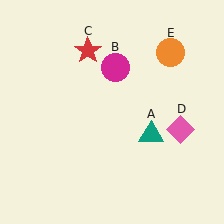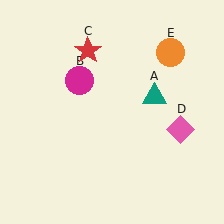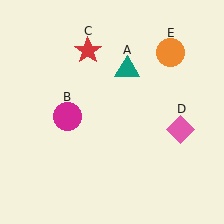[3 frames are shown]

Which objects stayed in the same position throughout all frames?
Red star (object C) and pink diamond (object D) and orange circle (object E) remained stationary.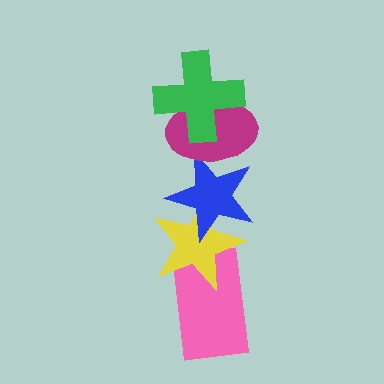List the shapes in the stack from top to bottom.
From top to bottom: the green cross, the magenta ellipse, the blue star, the yellow star, the pink rectangle.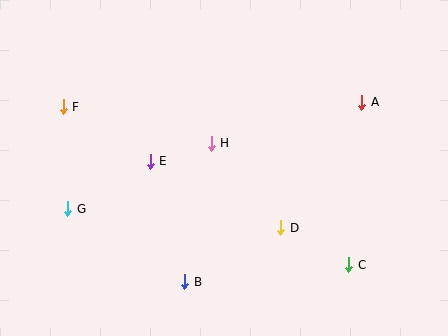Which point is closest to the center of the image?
Point H at (211, 143) is closest to the center.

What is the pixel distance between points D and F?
The distance between D and F is 249 pixels.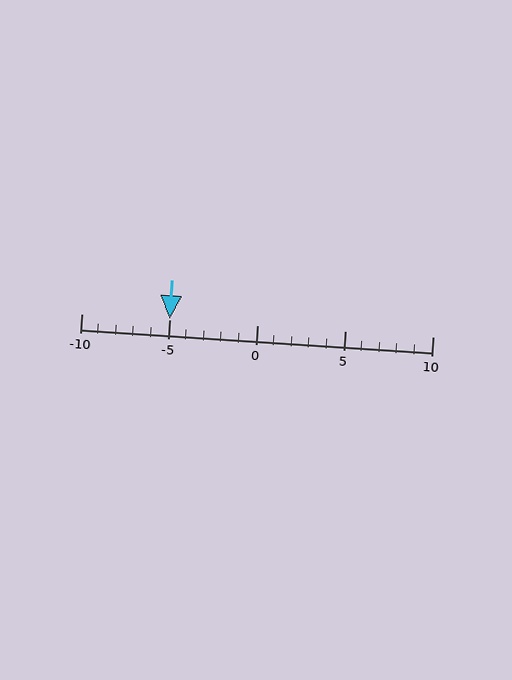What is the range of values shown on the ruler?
The ruler shows values from -10 to 10.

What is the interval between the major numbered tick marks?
The major tick marks are spaced 5 units apart.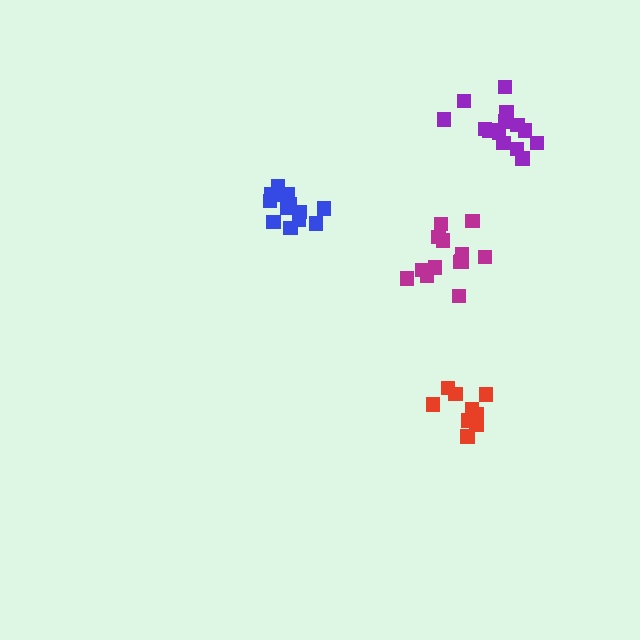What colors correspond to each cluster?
The clusters are colored: blue, magenta, purple, red.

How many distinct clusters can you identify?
There are 4 distinct clusters.